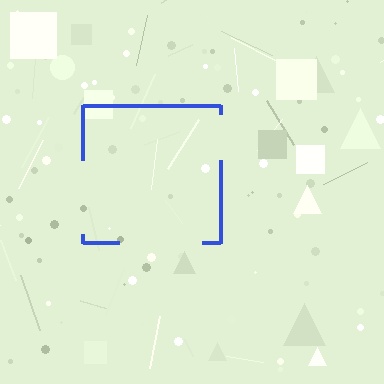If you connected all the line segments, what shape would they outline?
They would outline a square.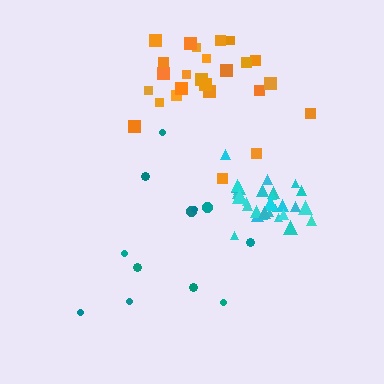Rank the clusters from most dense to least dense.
cyan, orange, teal.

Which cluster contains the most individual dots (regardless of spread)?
Cyan (30).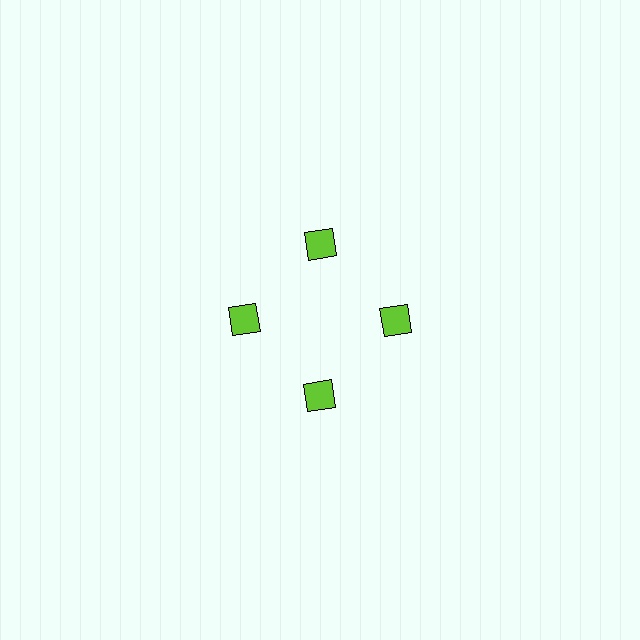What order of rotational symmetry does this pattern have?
This pattern has 4-fold rotational symmetry.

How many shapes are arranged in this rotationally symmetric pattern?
There are 4 shapes, arranged in 4 groups of 1.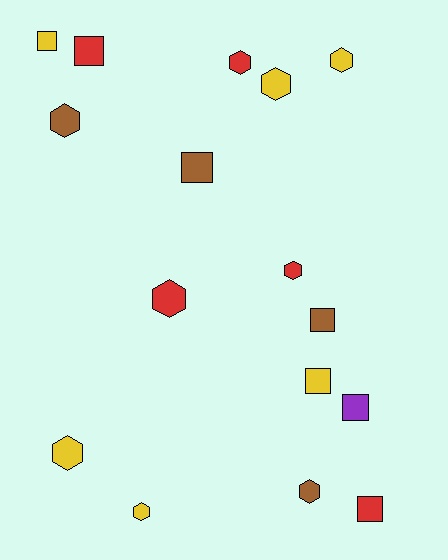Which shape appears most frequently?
Hexagon, with 9 objects.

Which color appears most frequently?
Yellow, with 6 objects.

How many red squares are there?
There are 2 red squares.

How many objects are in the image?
There are 16 objects.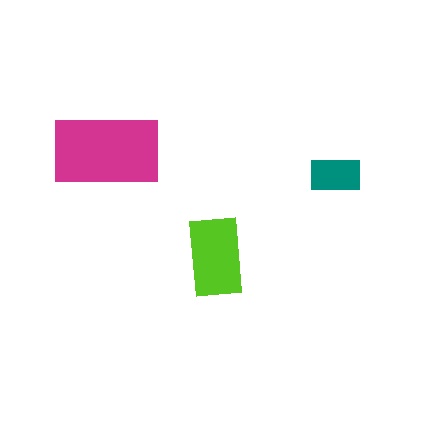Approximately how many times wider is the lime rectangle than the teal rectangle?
About 1.5 times wider.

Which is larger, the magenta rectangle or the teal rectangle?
The magenta one.